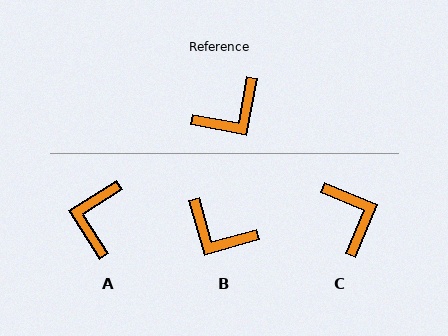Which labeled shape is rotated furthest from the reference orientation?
A, about 137 degrees away.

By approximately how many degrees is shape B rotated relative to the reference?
Approximately 64 degrees clockwise.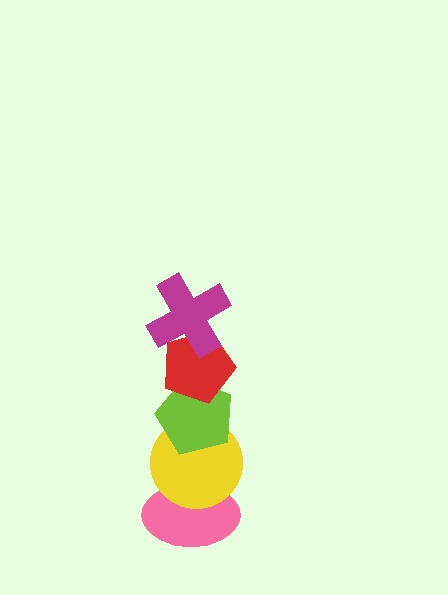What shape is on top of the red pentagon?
The magenta cross is on top of the red pentagon.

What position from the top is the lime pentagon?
The lime pentagon is 3rd from the top.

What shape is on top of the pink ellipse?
The yellow circle is on top of the pink ellipse.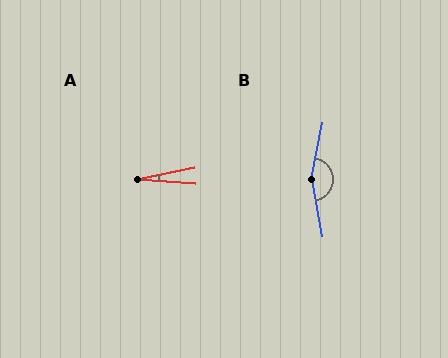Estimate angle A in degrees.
Approximately 16 degrees.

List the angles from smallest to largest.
A (16°), B (158°).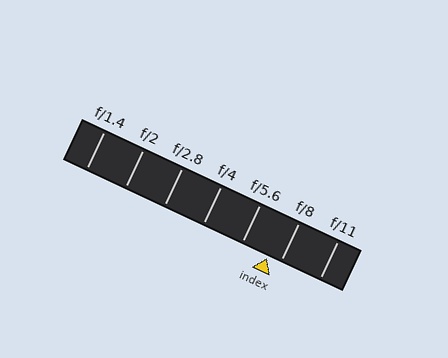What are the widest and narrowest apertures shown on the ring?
The widest aperture shown is f/1.4 and the narrowest is f/11.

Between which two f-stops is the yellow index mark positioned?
The index mark is between f/5.6 and f/8.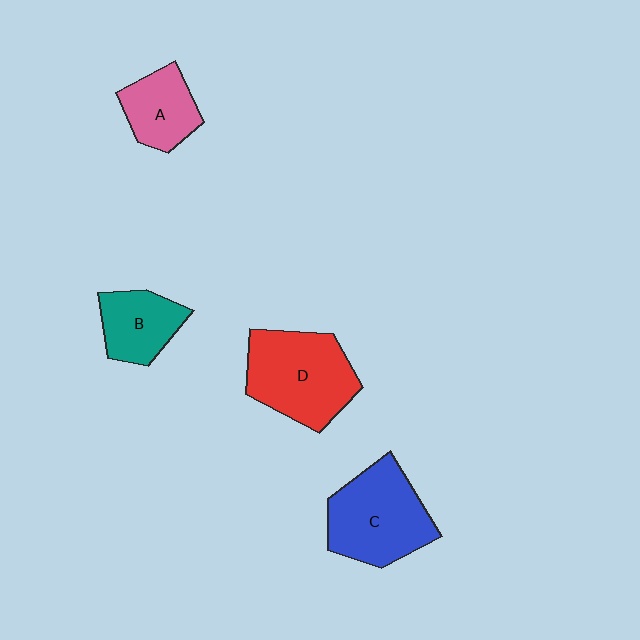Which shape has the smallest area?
Shape A (pink).